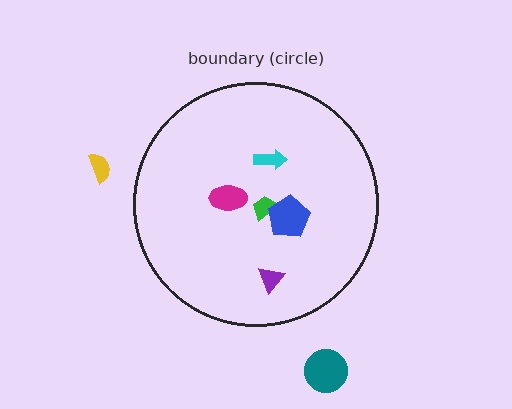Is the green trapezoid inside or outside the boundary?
Inside.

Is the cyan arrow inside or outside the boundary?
Inside.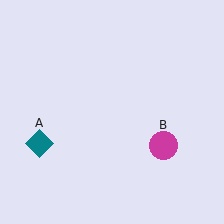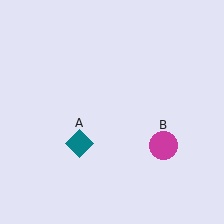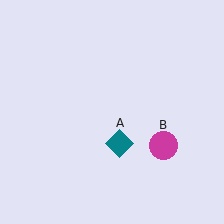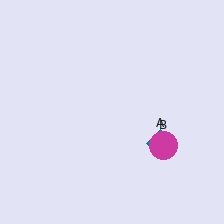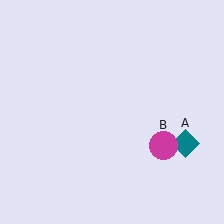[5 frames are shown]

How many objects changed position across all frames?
1 object changed position: teal diamond (object A).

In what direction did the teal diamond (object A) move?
The teal diamond (object A) moved right.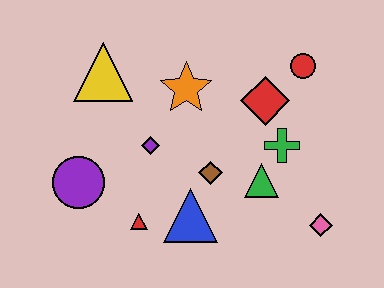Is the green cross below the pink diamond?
No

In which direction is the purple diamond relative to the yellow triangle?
The purple diamond is below the yellow triangle.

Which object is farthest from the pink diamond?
The yellow triangle is farthest from the pink diamond.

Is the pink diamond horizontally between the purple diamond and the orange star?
No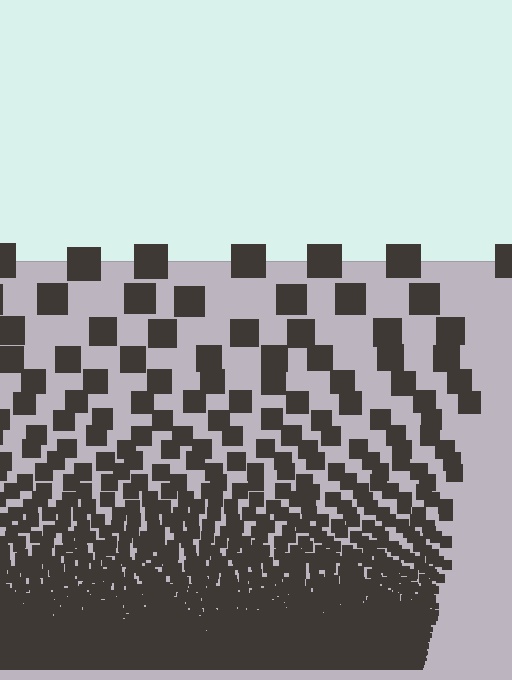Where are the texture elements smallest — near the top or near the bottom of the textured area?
Near the bottom.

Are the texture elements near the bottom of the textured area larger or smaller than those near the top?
Smaller. The gradient is inverted — elements near the bottom are smaller and denser.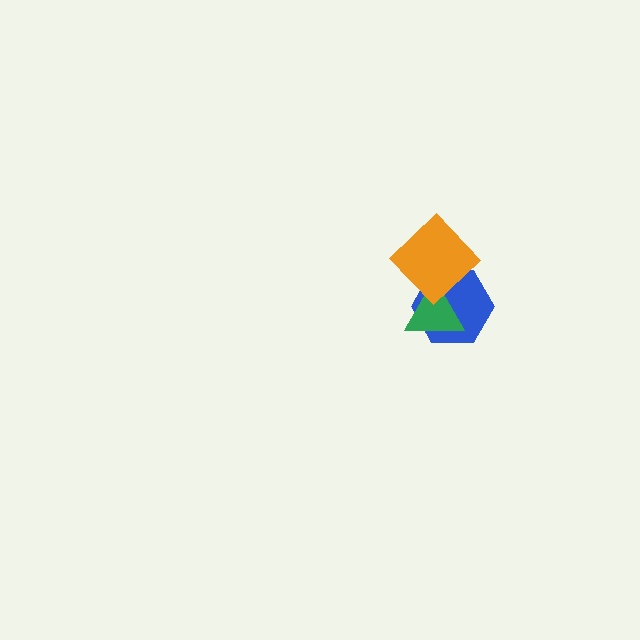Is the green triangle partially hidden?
Yes, it is partially covered by another shape.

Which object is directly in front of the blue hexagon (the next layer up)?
The green triangle is directly in front of the blue hexagon.